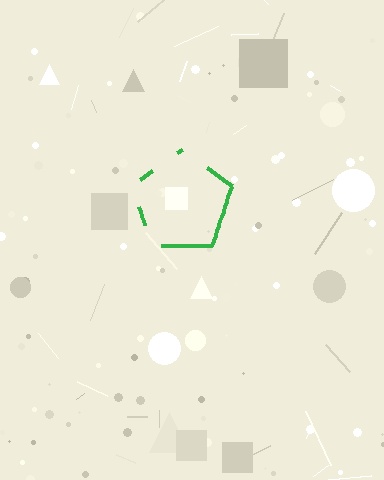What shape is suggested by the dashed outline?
The dashed outline suggests a pentagon.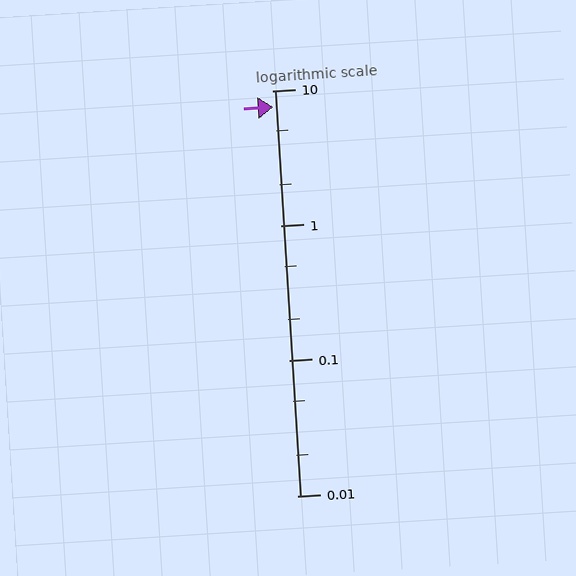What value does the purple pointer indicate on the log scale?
The pointer indicates approximately 7.6.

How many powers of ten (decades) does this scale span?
The scale spans 3 decades, from 0.01 to 10.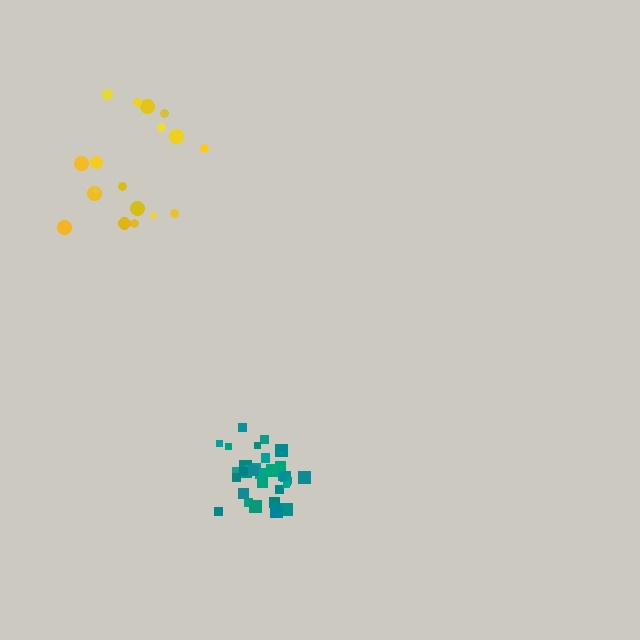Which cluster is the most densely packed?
Teal.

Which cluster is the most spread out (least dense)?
Yellow.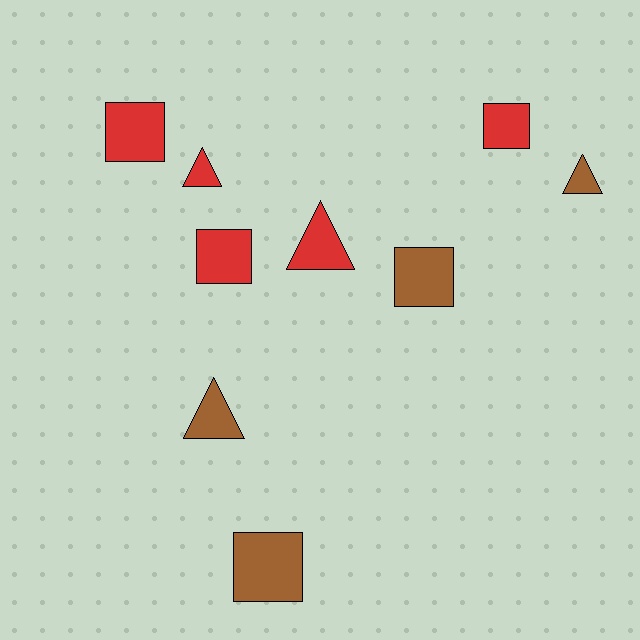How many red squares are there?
There are 3 red squares.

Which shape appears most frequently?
Square, with 5 objects.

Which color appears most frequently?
Red, with 5 objects.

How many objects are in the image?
There are 9 objects.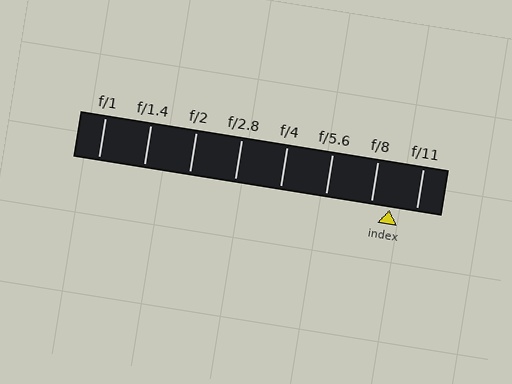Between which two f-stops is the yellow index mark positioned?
The index mark is between f/8 and f/11.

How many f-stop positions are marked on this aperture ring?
There are 8 f-stop positions marked.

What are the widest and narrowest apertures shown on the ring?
The widest aperture shown is f/1 and the narrowest is f/11.